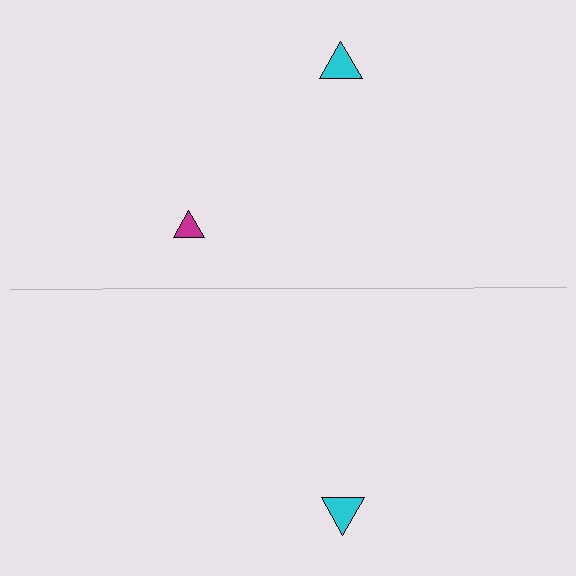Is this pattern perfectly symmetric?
No, the pattern is not perfectly symmetric. A magenta triangle is missing from the bottom side.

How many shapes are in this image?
There are 3 shapes in this image.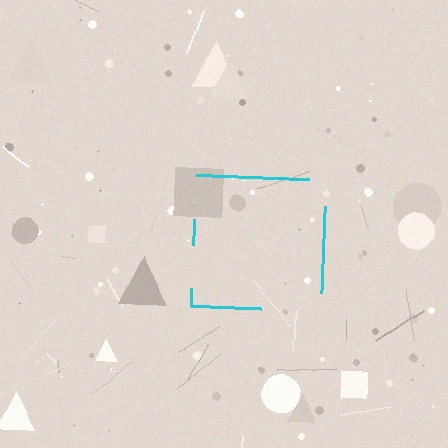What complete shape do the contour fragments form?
The contour fragments form a square.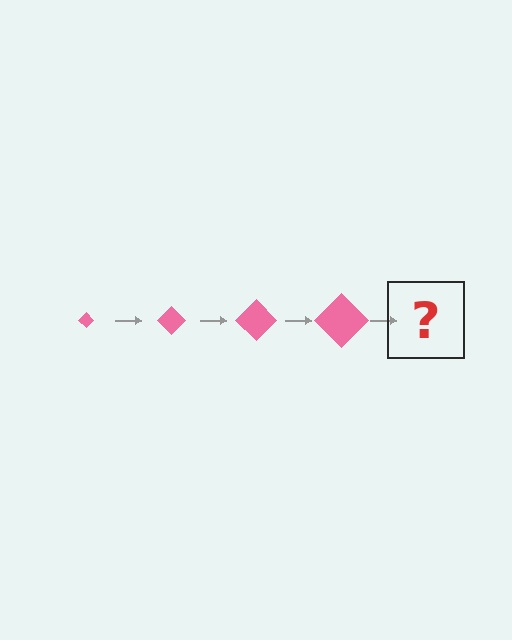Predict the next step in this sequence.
The next step is a pink diamond, larger than the previous one.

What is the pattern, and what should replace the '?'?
The pattern is that the diamond gets progressively larger each step. The '?' should be a pink diamond, larger than the previous one.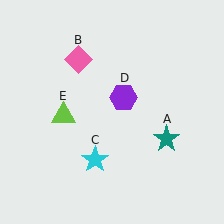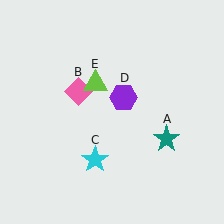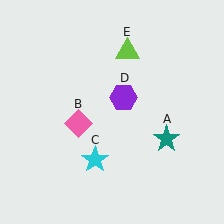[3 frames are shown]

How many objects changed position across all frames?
2 objects changed position: pink diamond (object B), lime triangle (object E).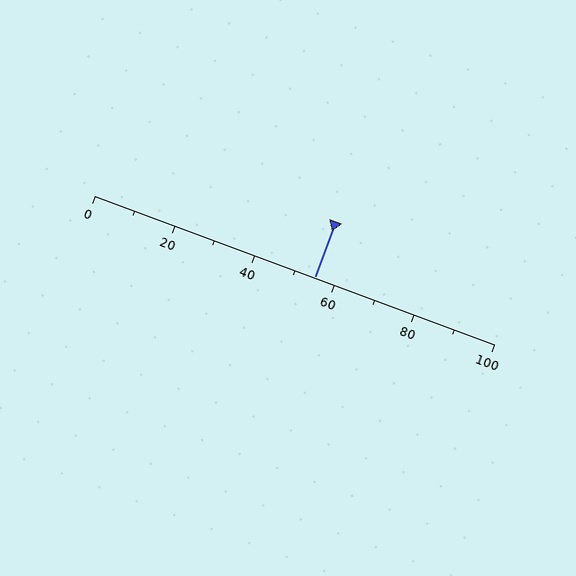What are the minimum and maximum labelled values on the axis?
The axis runs from 0 to 100.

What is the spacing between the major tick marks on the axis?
The major ticks are spaced 20 apart.